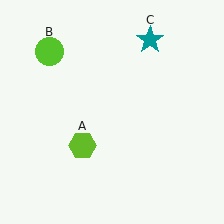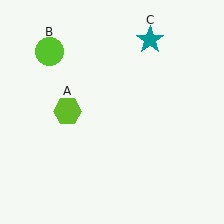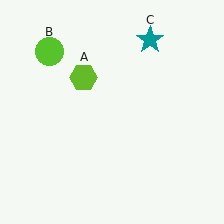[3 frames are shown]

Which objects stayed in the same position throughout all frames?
Lime circle (object B) and teal star (object C) remained stationary.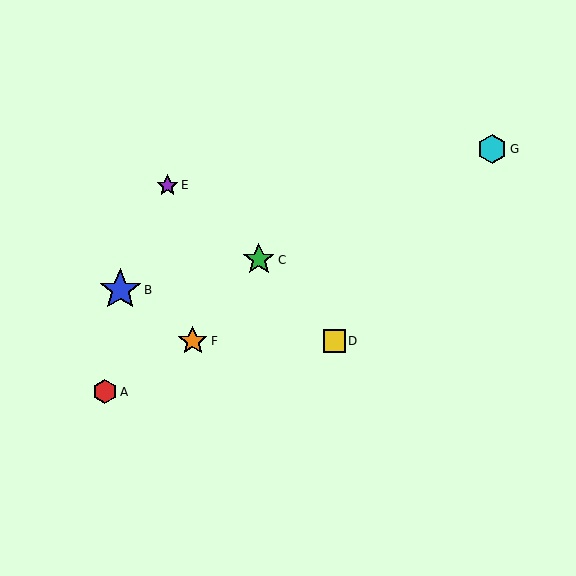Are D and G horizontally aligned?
No, D is at y≈341 and G is at y≈149.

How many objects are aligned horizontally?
2 objects (D, F) are aligned horizontally.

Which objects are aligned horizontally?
Objects D, F are aligned horizontally.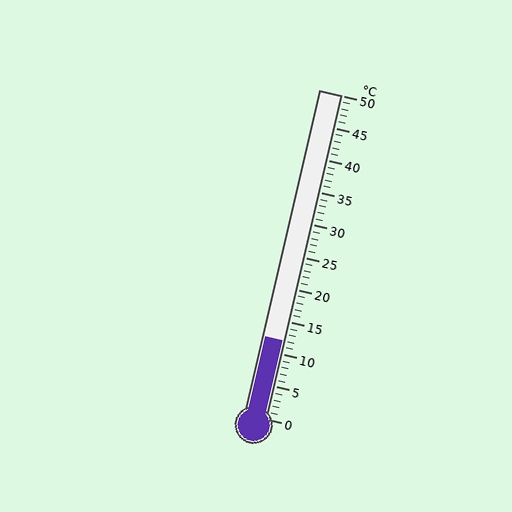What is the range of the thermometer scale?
The thermometer scale ranges from 0°C to 50°C.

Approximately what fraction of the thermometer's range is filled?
The thermometer is filled to approximately 25% of its range.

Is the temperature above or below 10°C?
The temperature is above 10°C.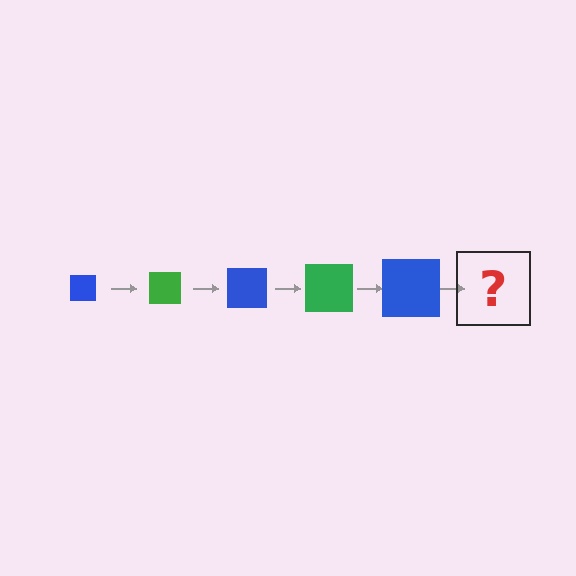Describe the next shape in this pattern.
It should be a green square, larger than the previous one.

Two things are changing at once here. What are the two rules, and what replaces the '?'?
The two rules are that the square grows larger each step and the color cycles through blue and green. The '?' should be a green square, larger than the previous one.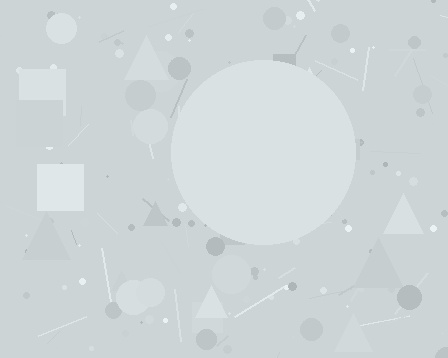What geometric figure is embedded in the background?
A circle is embedded in the background.